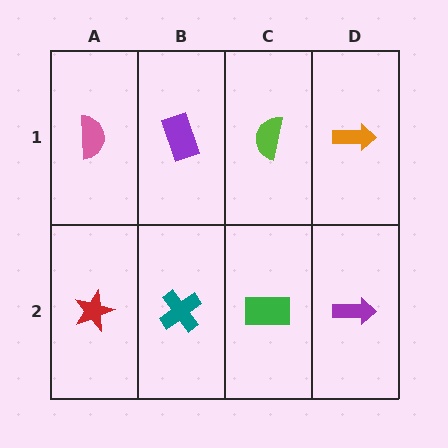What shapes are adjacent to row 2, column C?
A lime semicircle (row 1, column C), a teal cross (row 2, column B), a purple arrow (row 2, column D).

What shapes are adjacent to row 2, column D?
An orange arrow (row 1, column D), a green rectangle (row 2, column C).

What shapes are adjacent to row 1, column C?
A green rectangle (row 2, column C), a purple rectangle (row 1, column B), an orange arrow (row 1, column D).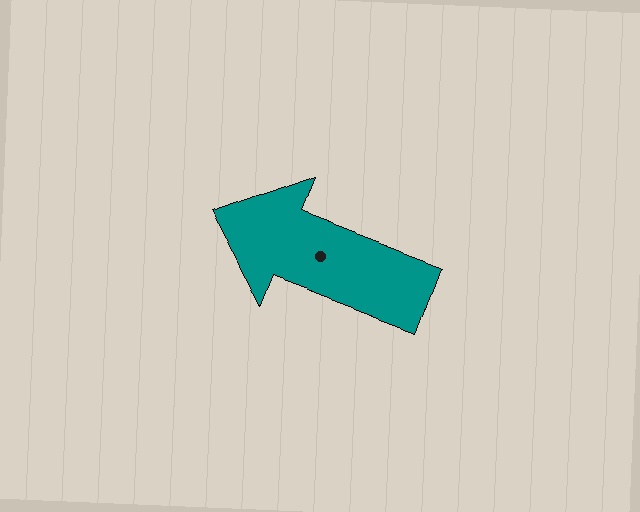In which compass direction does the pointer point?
West.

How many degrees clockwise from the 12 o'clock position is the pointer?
Approximately 291 degrees.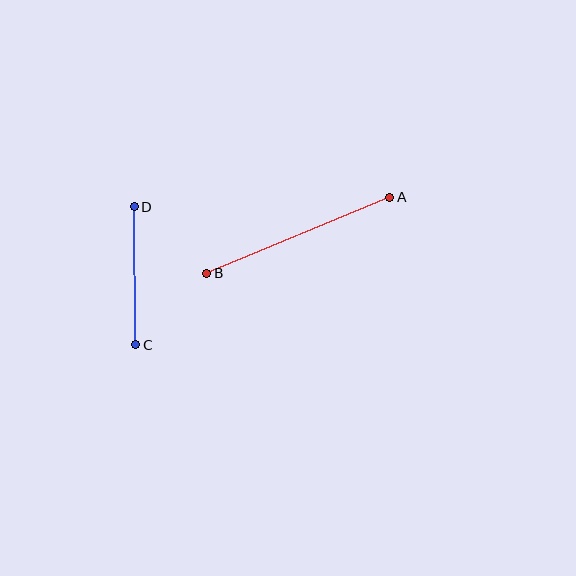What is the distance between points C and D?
The distance is approximately 138 pixels.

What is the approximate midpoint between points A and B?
The midpoint is at approximately (298, 235) pixels.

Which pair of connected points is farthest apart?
Points A and B are farthest apart.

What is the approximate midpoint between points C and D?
The midpoint is at approximately (135, 276) pixels.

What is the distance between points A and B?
The distance is approximately 198 pixels.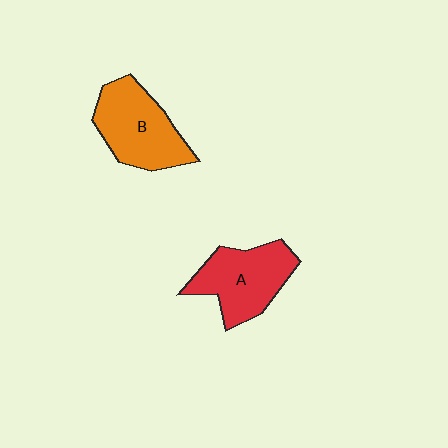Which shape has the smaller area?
Shape A (red).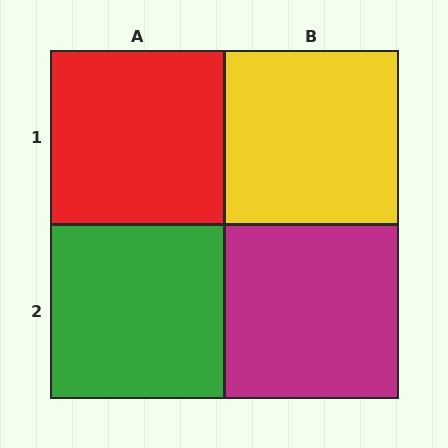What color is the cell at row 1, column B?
Yellow.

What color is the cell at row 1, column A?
Red.